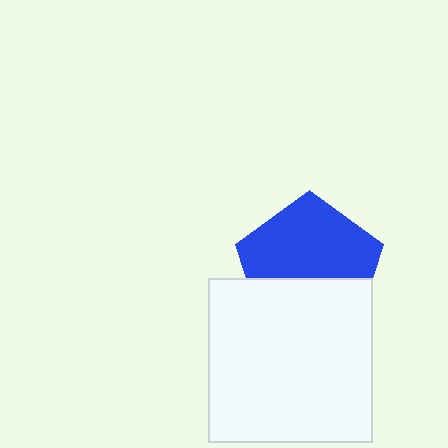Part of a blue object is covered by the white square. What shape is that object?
It is a pentagon.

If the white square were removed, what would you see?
You would see the complete blue pentagon.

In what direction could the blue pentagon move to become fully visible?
The blue pentagon could move up. That would shift it out from behind the white square entirely.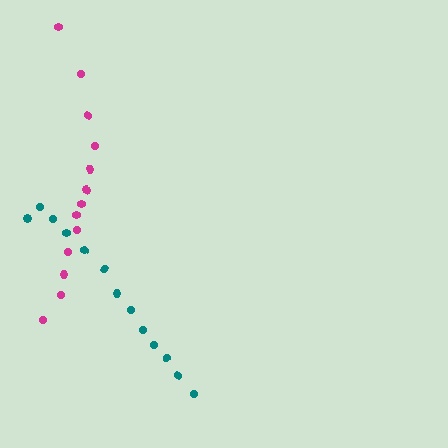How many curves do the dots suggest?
There are 2 distinct paths.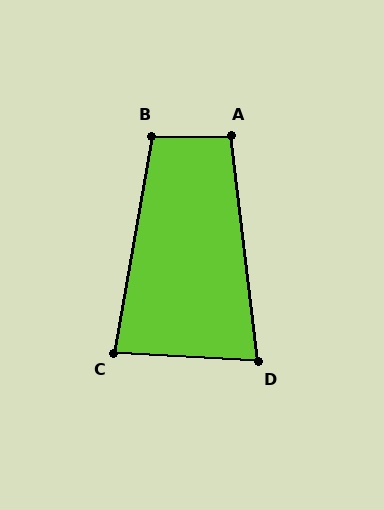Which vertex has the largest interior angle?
B, at approximately 100 degrees.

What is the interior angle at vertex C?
Approximately 83 degrees (acute).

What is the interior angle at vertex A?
Approximately 97 degrees (obtuse).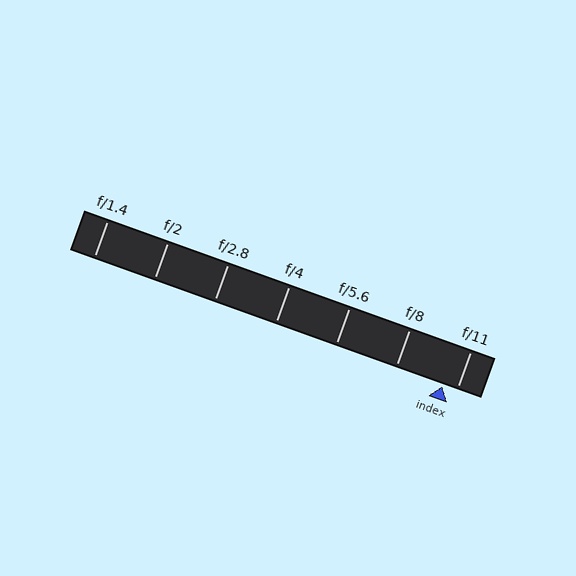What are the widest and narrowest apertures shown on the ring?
The widest aperture shown is f/1.4 and the narrowest is f/11.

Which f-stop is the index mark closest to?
The index mark is closest to f/11.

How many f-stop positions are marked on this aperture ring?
There are 7 f-stop positions marked.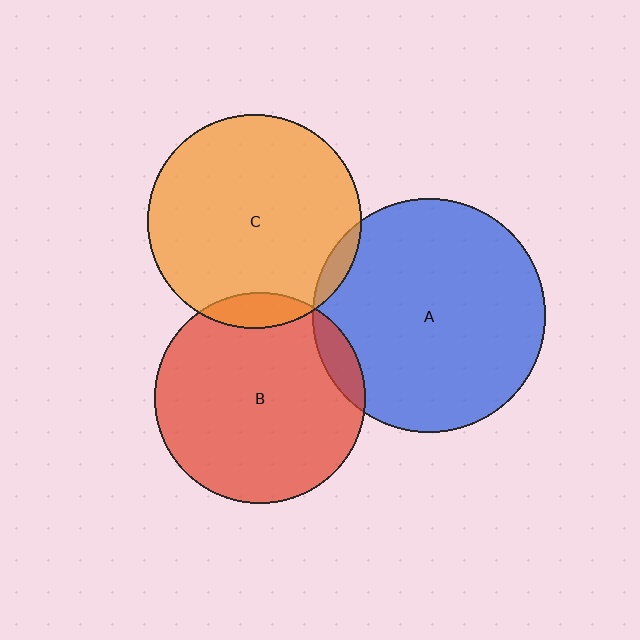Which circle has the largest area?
Circle A (blue).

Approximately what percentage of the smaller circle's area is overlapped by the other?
Approximately 5%.